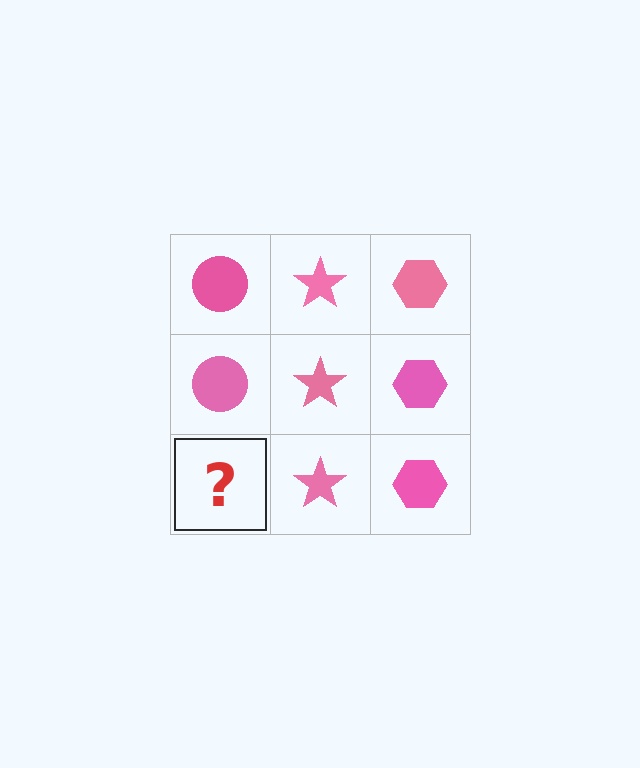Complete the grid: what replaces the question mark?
The question mark should be replaced with a pink circle.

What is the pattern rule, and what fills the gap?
The rule is that each column has a consistent shape. The gap should be filled with a pink circle.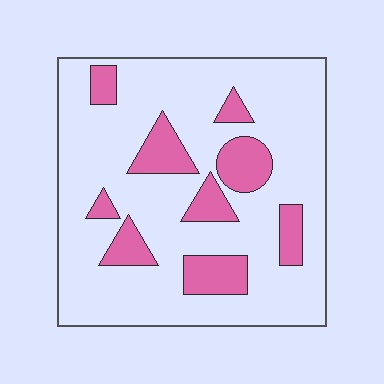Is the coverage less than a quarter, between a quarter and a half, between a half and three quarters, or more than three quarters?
Less than a quarter.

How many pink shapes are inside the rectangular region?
9.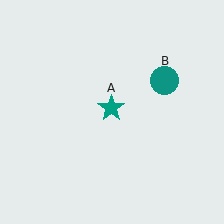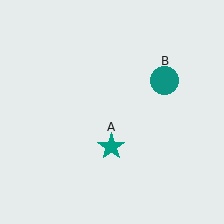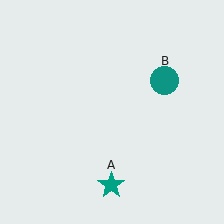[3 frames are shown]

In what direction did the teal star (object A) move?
The teal star (object A) moved down.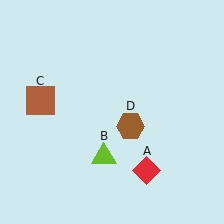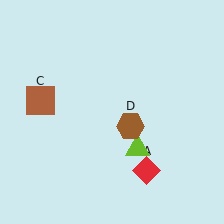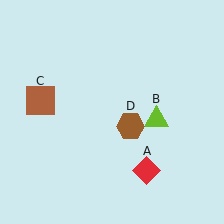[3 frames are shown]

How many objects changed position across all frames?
1 object changed position: lime triangle (object B).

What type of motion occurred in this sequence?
The lime triangle (object B) rotated counterclockwise around the center of the scene.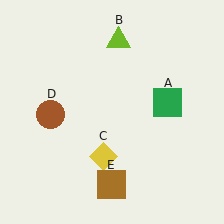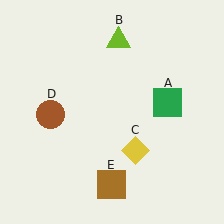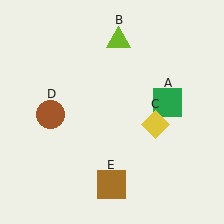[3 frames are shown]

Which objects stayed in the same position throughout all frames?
Green square (object A) and lime triangle (object B) and brown circle (object D) and brown square (object E) remained stationary.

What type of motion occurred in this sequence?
The yellow diamond (object C) rotated counterclockwise around the center of the scene.